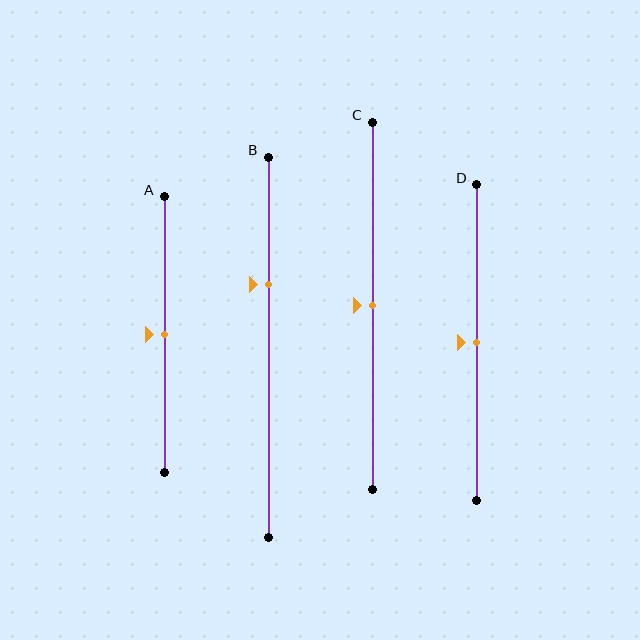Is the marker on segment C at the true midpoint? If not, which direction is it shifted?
Yes, the marker on segment C is at the true midpoint.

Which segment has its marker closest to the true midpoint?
Segment A has its marker closest to the true midpoint.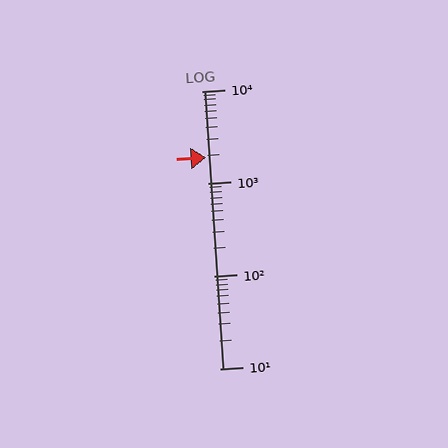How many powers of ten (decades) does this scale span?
The scale spans 3 decades, from 10 to 10000.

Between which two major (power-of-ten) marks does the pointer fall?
The pointer is between 1000 and 10000.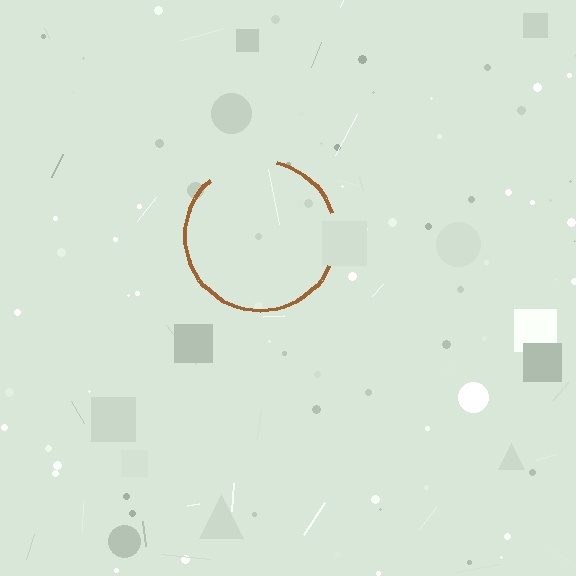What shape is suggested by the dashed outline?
The dashed outline suggests a circle.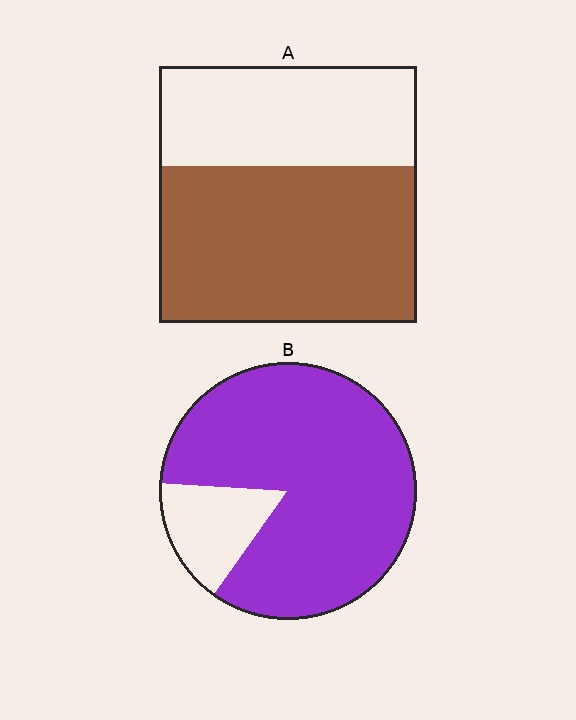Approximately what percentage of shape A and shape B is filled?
A is approximately 60% and B is approximately 85%.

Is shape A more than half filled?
Yes.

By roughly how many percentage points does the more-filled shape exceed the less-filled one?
By roughly 25 percentage points (B over A).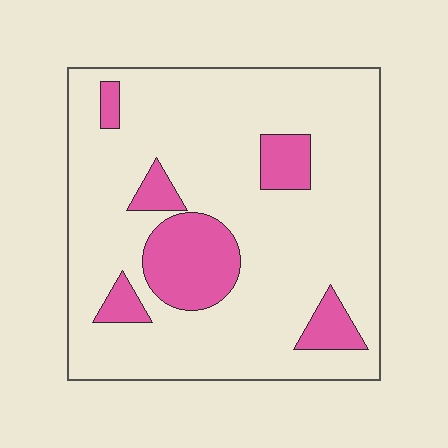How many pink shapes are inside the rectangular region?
6.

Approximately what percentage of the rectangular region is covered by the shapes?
Approximately 20%.